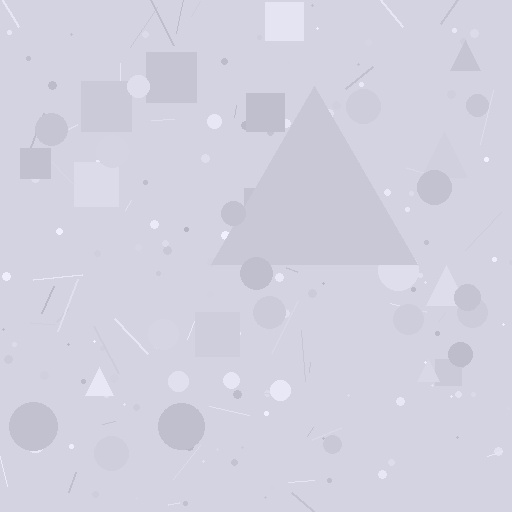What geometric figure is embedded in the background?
A triangle is embedded in the background.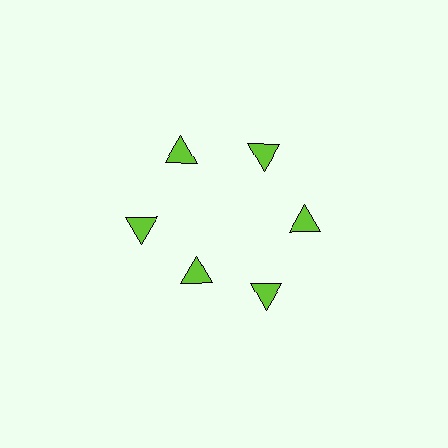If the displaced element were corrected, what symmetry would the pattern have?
It would have 6-fold rotational symmetry — the pattern would map onto itself every 60 degrees.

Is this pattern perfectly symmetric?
No. The 6 lime triangles are arranged in a ring, but one element near the 7 o'clock position is pulled inward toward the center, breaking the 6-fold rotational symmetry.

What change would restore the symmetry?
The symmetry would be restored by moving it outward, back onto the ring so that all 6 triangles sit at equal angles and equal distance from the center.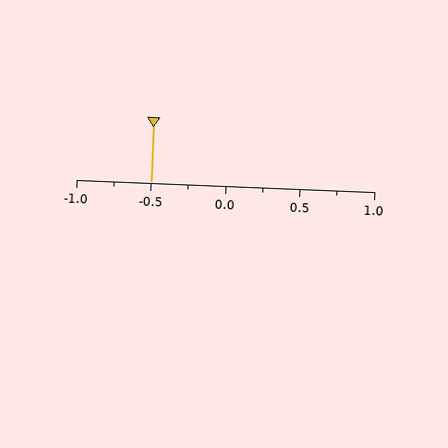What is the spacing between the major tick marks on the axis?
The major ticks are spaced 0.5 apart.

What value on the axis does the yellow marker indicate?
The marker indicates approximately -0.5.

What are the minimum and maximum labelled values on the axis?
The axis runs from -1.0 to 1.0.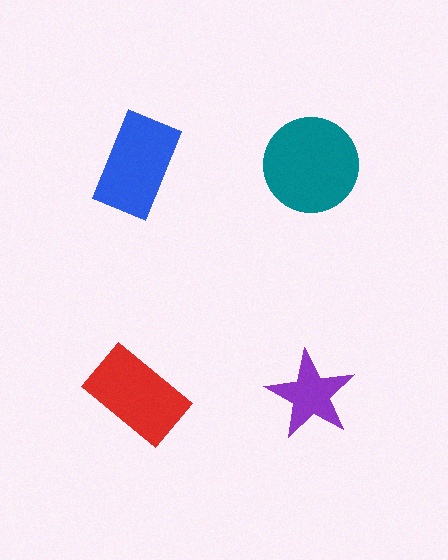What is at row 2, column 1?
A red rectangle.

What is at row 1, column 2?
A teal circle.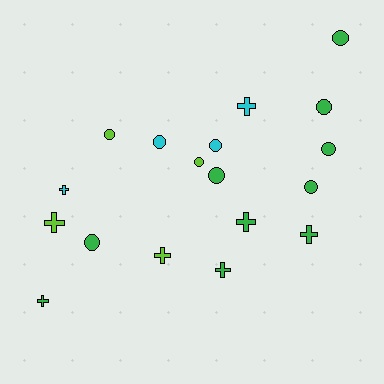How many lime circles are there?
There are 2 lime circles.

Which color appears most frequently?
Green, with 10 objects.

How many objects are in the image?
There are 18 objects.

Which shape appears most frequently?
Circle, with 10 objects.